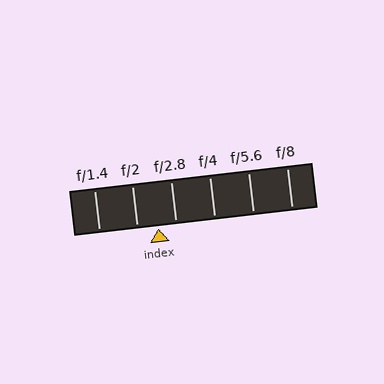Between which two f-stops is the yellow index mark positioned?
The index mark is between f/2 and f/2.8.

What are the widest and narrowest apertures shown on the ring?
The widest aperture shown is f/1.4 and the narrowest is f/8.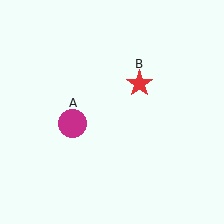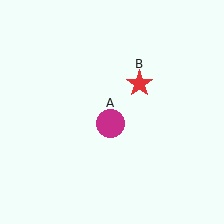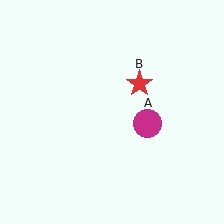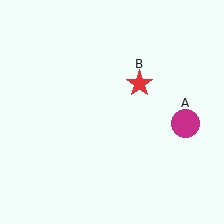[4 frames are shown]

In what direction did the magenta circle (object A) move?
The magenta circle (object A) moved right.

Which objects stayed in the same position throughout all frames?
Red star (object B) remained stationary.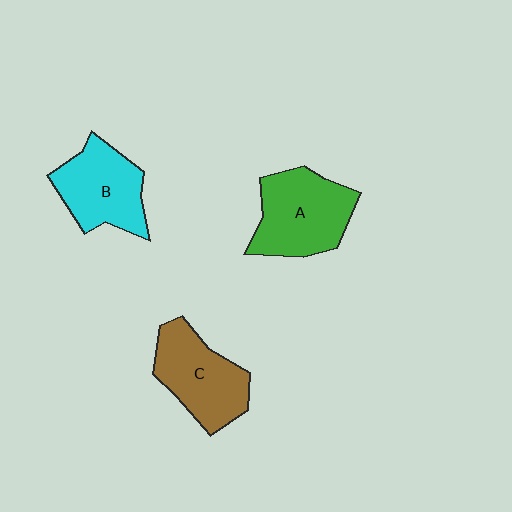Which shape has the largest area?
Shape A (green).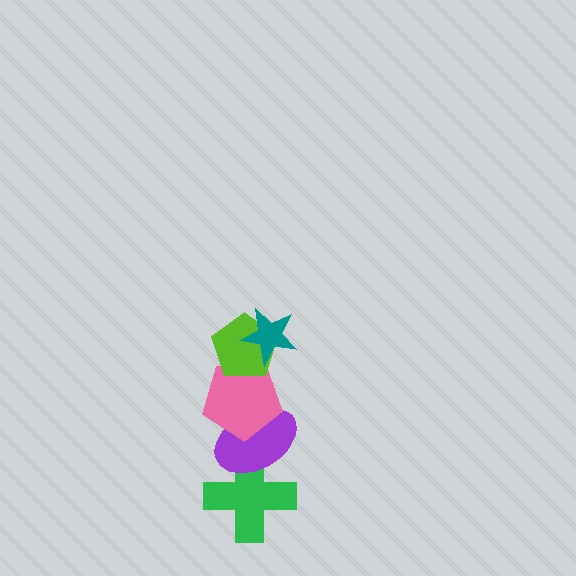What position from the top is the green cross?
The green cross is 5th from the top.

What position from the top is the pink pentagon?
The pink pentagon is 3rd from the top.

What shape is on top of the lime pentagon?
The teal star is on top of the lime pentagon.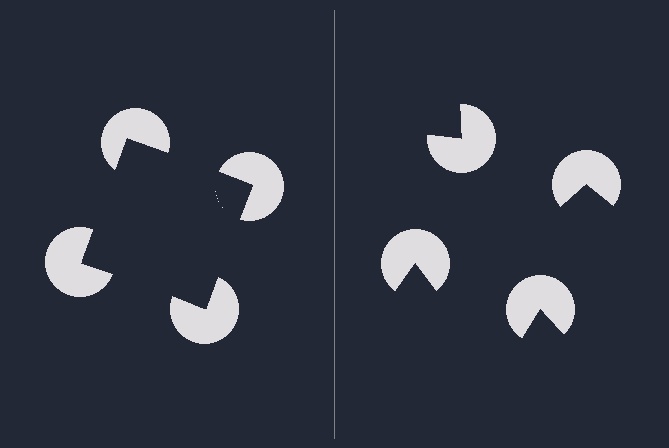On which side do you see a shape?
An illusory square appears on the left side. On the right side the wedge cuts are rotated, so no coherent shape forms.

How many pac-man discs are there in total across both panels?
8 — 4 on each side.